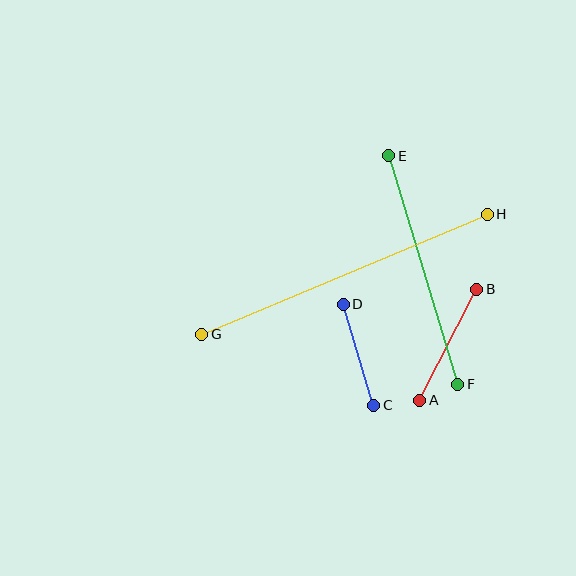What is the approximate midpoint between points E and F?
The midpoint is at approximately (423, 270) pixels.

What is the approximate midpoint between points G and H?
The midpoint is at approximately (344, 274) pixels.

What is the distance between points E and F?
The distance is approximately 239 pixels.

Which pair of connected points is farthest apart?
Points G and H are farthest apart.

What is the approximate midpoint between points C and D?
The midpoint is at approximately (359, 355) pixels.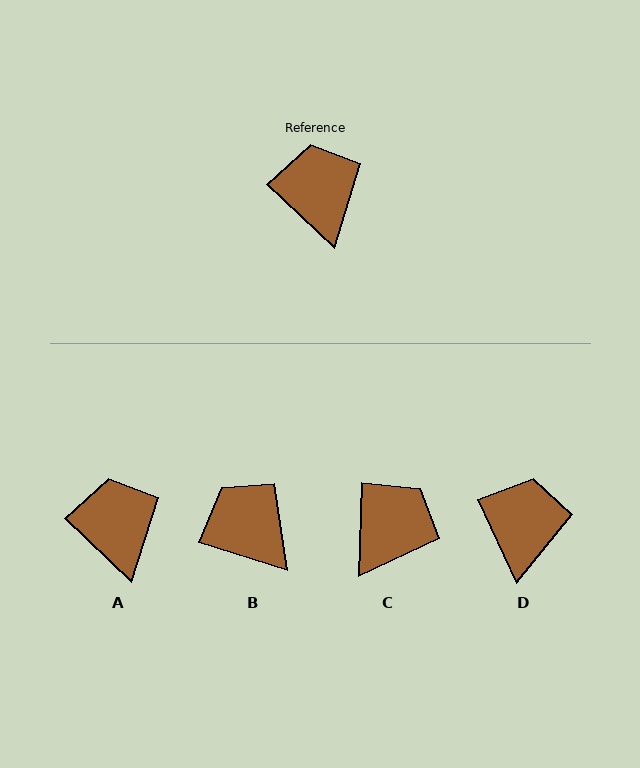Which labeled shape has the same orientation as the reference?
A.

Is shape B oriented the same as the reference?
No, it is off by about 26 degrees.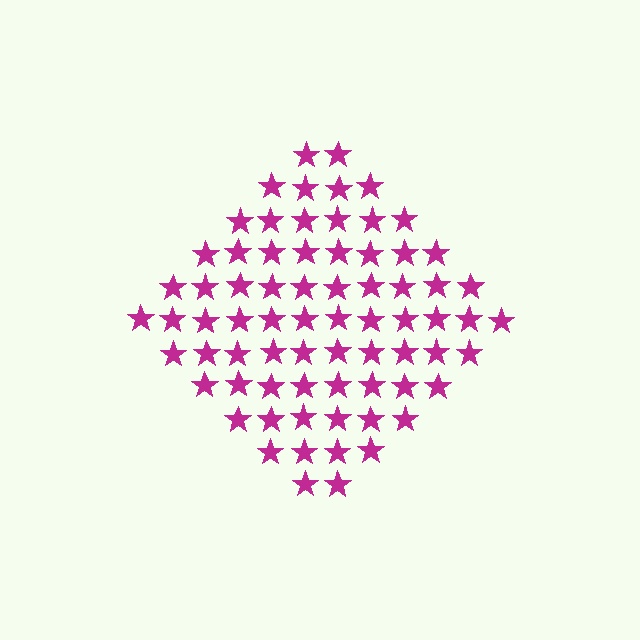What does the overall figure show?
The overall figure shows a diamond.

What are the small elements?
The small elements are stars.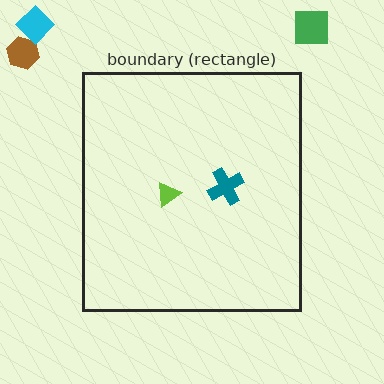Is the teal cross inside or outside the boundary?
Inside.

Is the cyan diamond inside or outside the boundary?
Outside.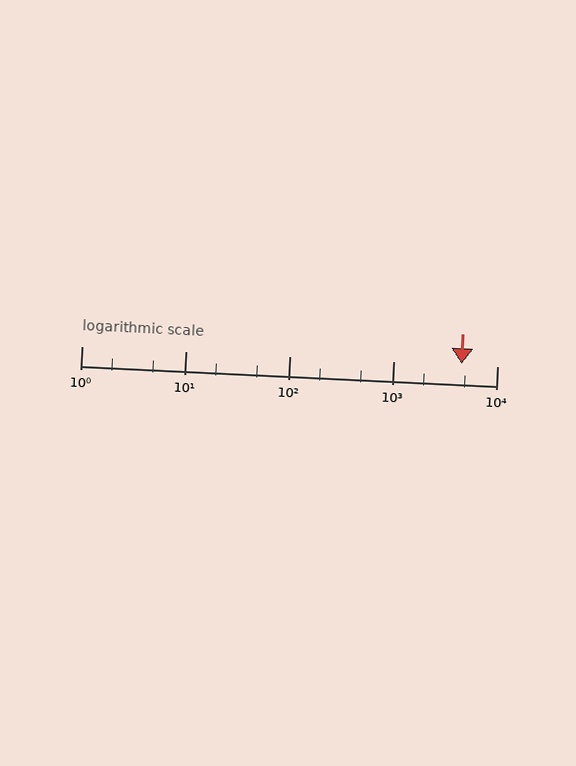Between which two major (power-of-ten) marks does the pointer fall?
The pointer is between 1000 and 10000.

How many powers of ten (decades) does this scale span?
The scale spans 4 decades, from 1 to 10000.